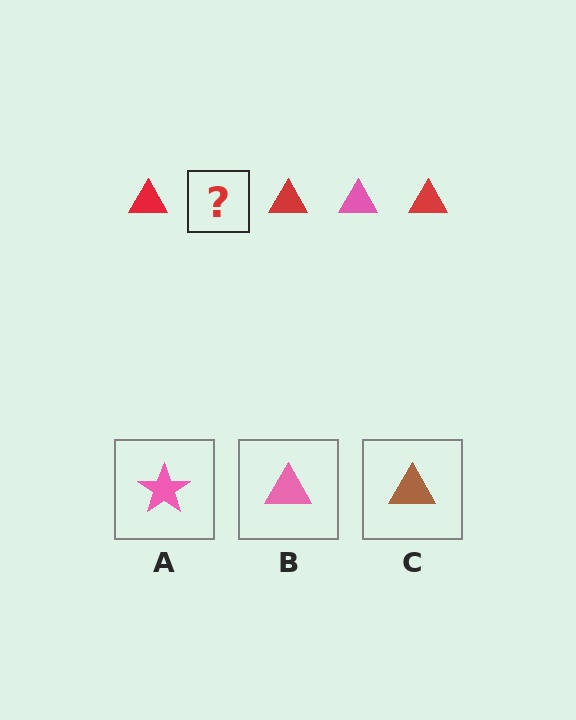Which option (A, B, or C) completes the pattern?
B.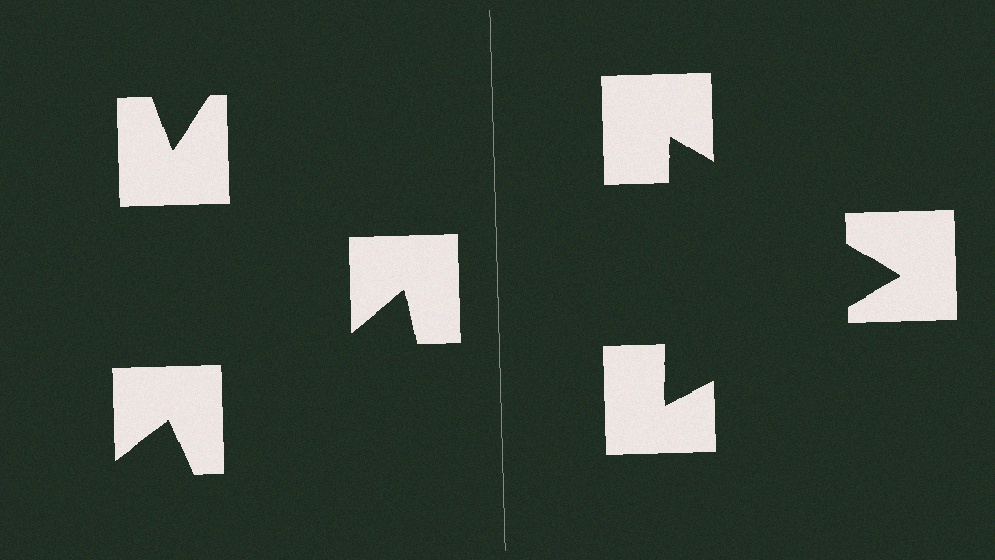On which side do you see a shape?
An illusory triangle appears on the right side. On the left side the wedge cuts are rotated, so no coherent shape forms.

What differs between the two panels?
The notched squares are positioned identically on both sides; only the wedge orientations differ. On the right they align to a triangle; on the left they are misaligned.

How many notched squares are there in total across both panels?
6 — 3 on each side.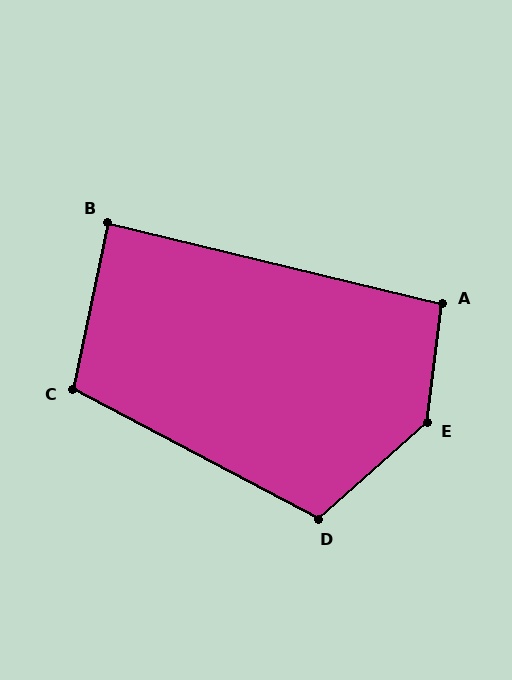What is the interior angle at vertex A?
Approximately 96 degrees (obtuse).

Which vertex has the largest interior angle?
E, at approximately 139 degrees.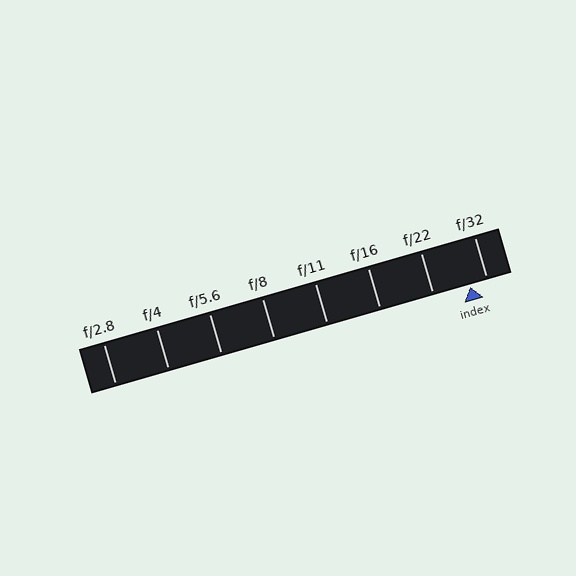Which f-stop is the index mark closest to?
The index mark is closest to f/32.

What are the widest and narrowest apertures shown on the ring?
The widest aperture shown is f/2.8 and the narrowest is f/32.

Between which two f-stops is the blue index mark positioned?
The index mark is between f/22 and f/32.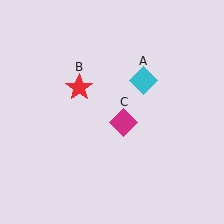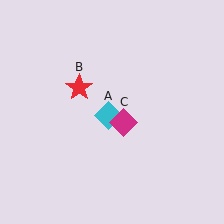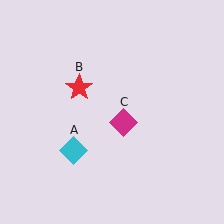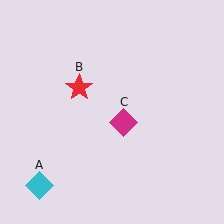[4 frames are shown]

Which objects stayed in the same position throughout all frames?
Red star (object B) and magenta diamond (object C) remained stationary.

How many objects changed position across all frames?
1 object changed position: cyan diamond (object A).